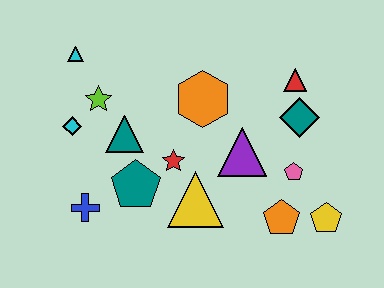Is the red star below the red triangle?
Yes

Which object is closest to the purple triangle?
The pink pentagon is closest to the purple triangle.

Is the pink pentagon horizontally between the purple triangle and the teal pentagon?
No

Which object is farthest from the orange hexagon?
The yellow pentagon is farthest from the orange hexagon.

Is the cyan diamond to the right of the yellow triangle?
No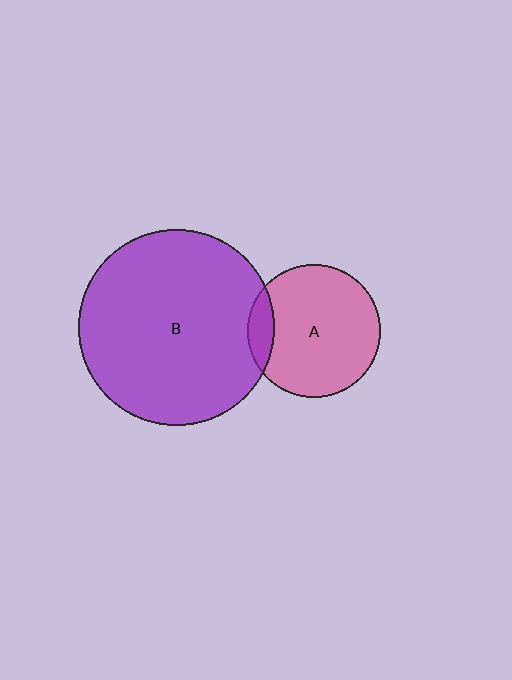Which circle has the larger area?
Circle B (purple).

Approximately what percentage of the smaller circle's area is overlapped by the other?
Approximately 10%.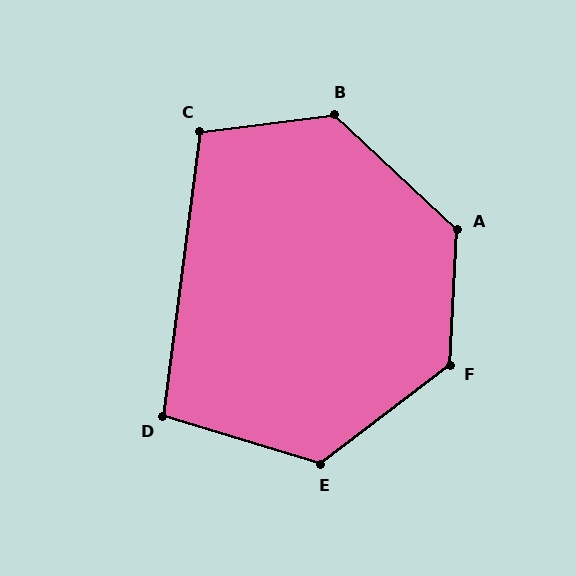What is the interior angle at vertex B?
Approximately 130 degrees (obtuse).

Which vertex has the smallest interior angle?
D, at approximately 99 degrees.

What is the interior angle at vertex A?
Approximately 130 degrees (obtuse).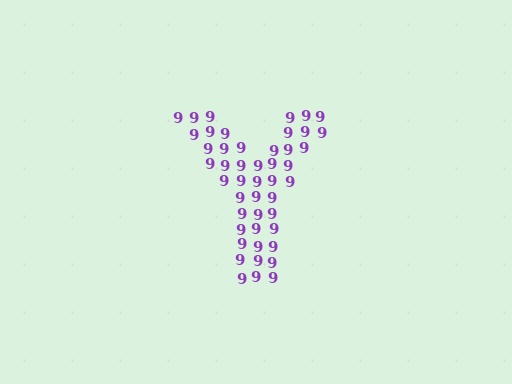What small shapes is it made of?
It is made of small digit 9's.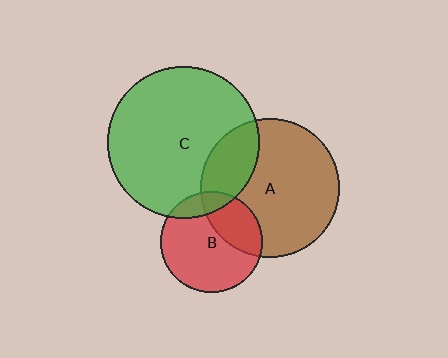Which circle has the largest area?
Circle C (green).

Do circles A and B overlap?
Yes.